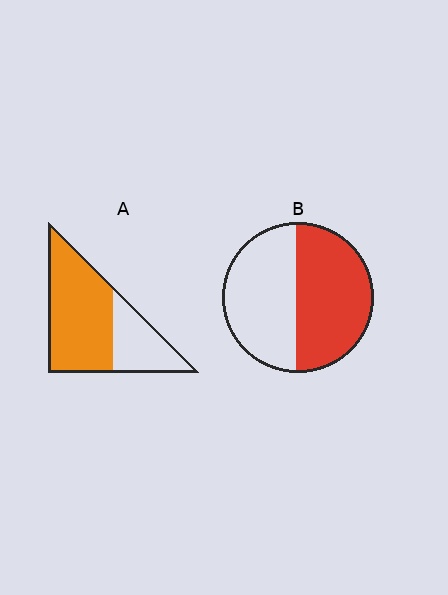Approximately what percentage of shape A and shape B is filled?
A is approximately 65% and B is approximately 50%.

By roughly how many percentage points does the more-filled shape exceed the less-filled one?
By roughly 15 percentage points (A over B).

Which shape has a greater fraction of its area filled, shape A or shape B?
Shape A.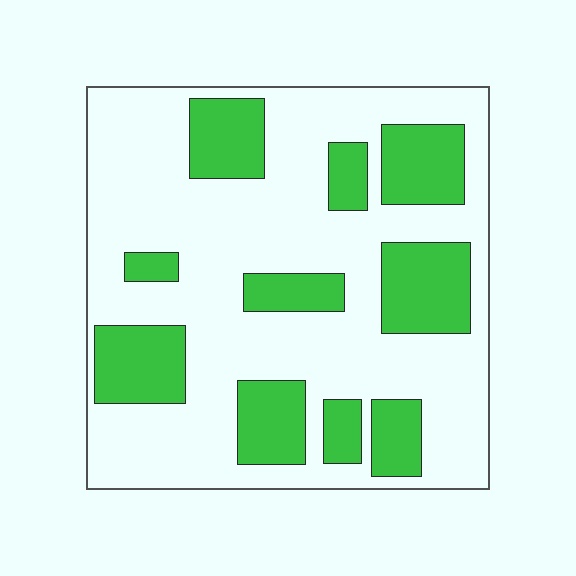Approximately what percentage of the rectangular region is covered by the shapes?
Approximately 30%.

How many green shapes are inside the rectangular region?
10.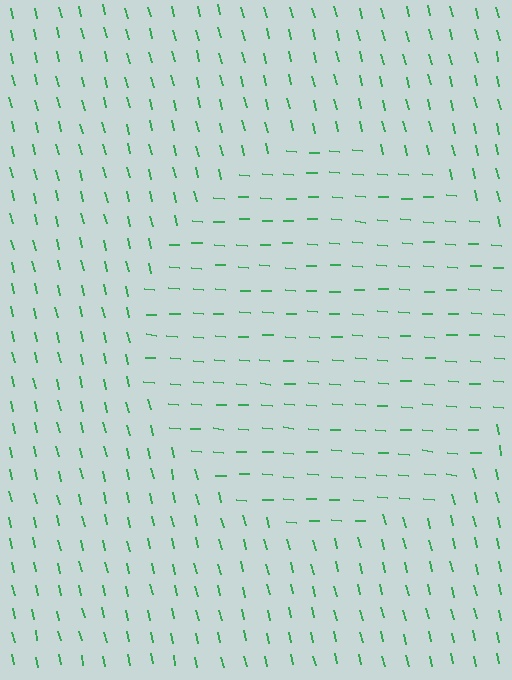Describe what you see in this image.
The image is filled with small green line segments. A circle region in the image has lines oriented differently from the surrounding lines, creating a visible texture boundary.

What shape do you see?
I see a circle.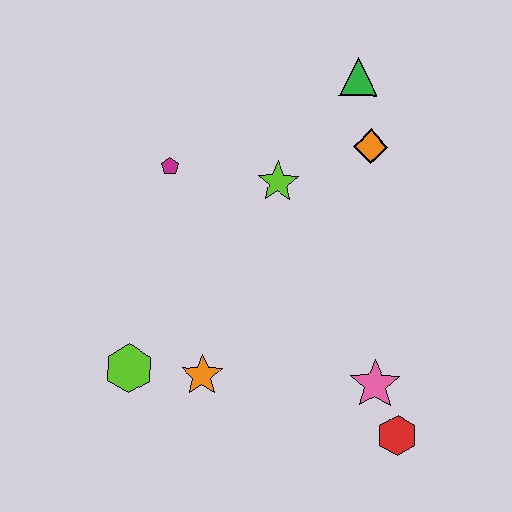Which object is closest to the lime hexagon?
The orange star is closest to the lime hexagon.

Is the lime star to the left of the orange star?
No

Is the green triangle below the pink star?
No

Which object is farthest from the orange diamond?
The lime hexagon is farthest from the orange diamond.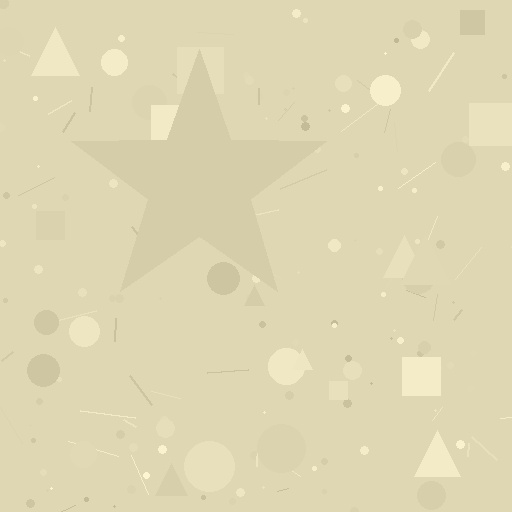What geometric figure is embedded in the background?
A star is embedded in the background.